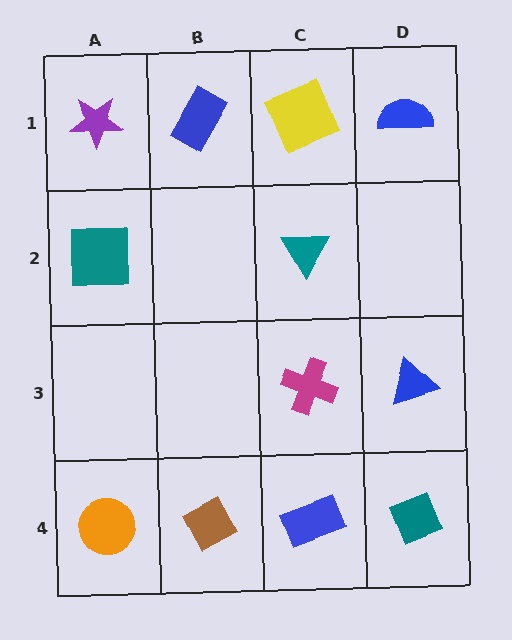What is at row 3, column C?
A magenta cross.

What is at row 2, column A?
A teal square.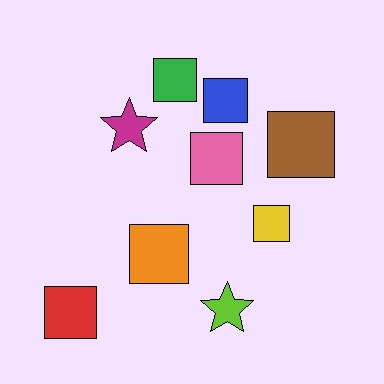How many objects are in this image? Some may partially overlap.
There are 9 objects.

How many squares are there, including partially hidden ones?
There are 7 squares.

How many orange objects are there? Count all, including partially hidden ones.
There is 1 orange object.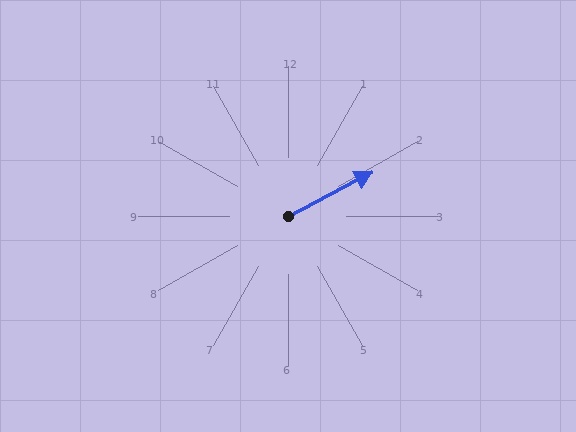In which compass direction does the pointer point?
Northeast.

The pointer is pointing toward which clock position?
Roughly 2 o'clock.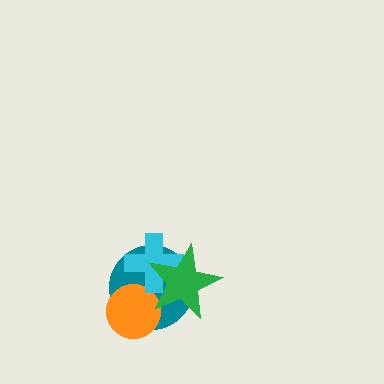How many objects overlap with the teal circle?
3 objects overlap with the teal circle.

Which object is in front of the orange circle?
The green star is in front of the orange circle.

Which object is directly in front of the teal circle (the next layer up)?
The orange circle is directly in front of the teal circle.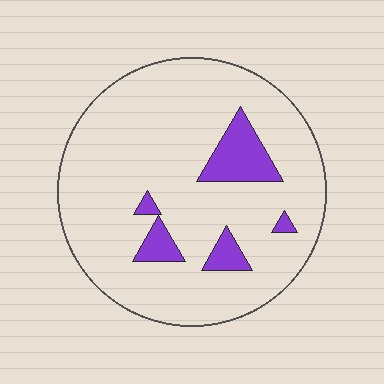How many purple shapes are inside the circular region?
5.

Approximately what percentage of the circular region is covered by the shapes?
Approximately 10%.